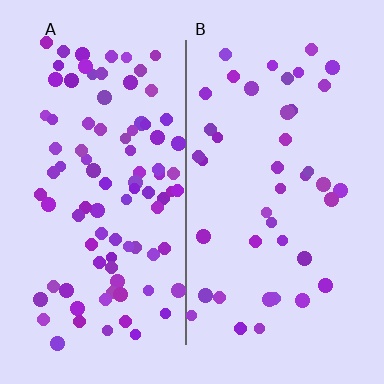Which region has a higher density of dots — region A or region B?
A (the left).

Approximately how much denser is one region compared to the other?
Approximately 2.2× — region A over region B.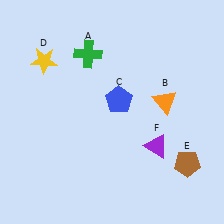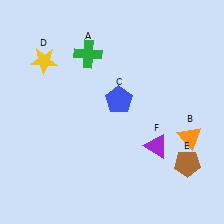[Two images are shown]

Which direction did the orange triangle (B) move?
The orange triangle (B) moved down.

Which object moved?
The orange triangle (B) moved down.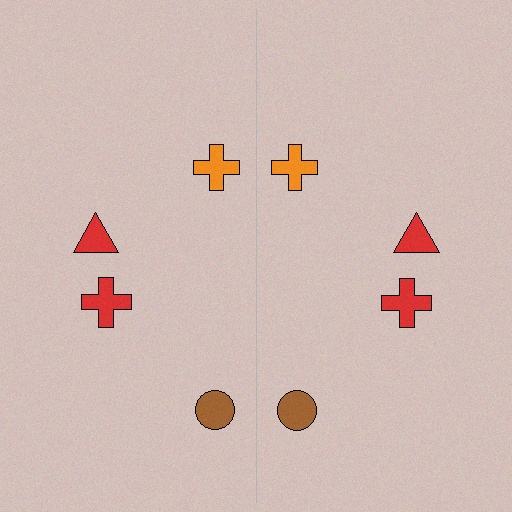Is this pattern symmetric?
Yes, this pattern has bilateral (reflection) symmetry.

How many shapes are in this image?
There are 8 shapes in this image.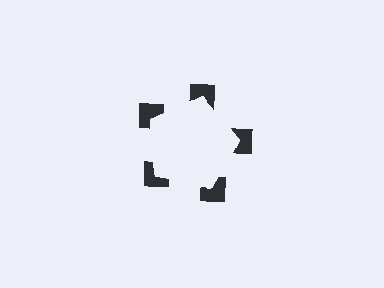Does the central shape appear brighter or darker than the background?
It typically appears slightly brighter than the background, even though no actual brightness change is drawn.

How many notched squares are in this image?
There are 5 — one at each vertex of the illusory pentagon.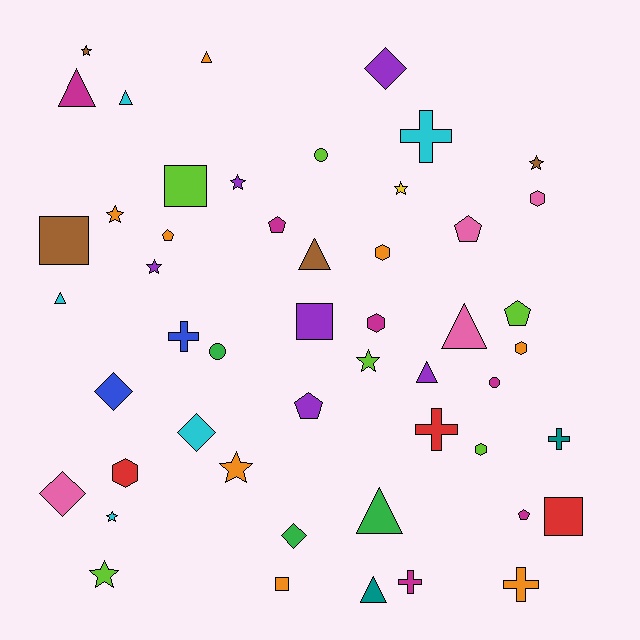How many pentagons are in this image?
There are 6 pentagons.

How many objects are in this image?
There are 50 objects.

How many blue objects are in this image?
There are 2 blue objects.